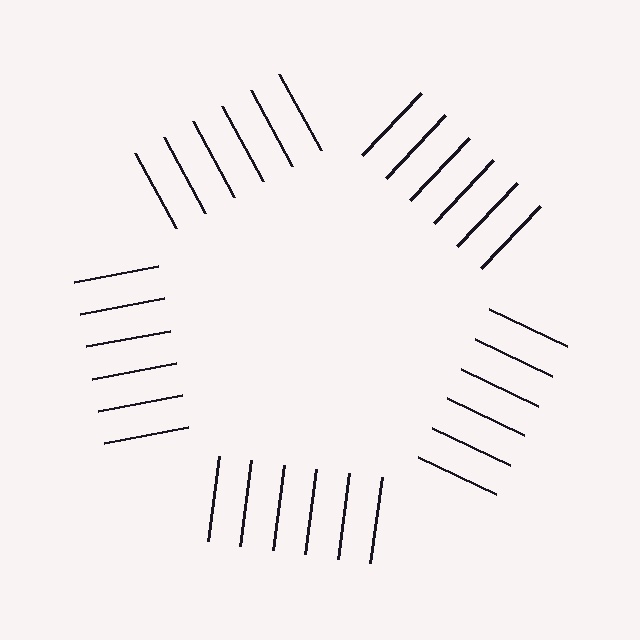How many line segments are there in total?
30 — 6 along each of the 5 edges.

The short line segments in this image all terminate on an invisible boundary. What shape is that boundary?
An illusory pentagon — the line segments terminate on its edges but no continuous stroke is drawn.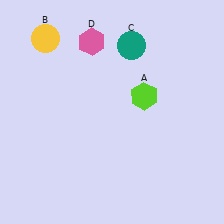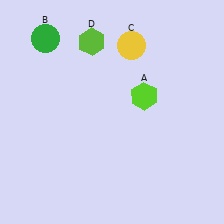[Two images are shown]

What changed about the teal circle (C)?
In Image 1, C is teal. In Image 2, it changed to yellow.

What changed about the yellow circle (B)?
In Image 1, B is yellow. In Image 2, it changed to green.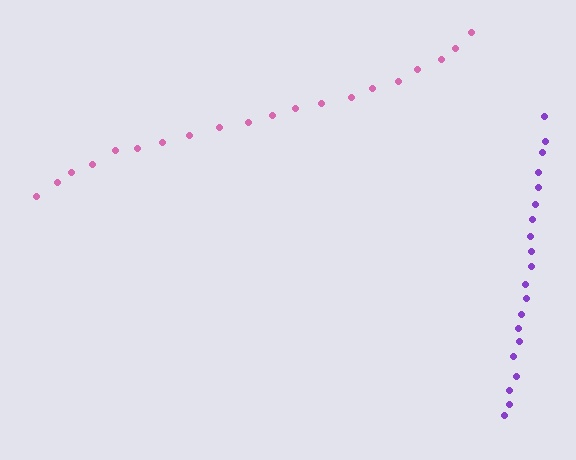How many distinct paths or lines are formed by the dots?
There are 2 distinct paths.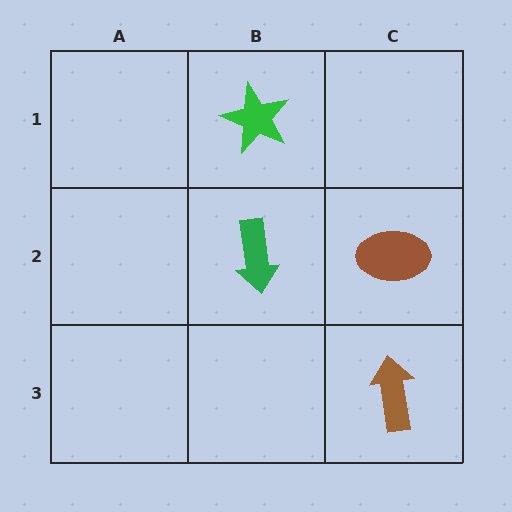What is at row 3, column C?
A brown arrow.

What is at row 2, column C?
A brown ellipse.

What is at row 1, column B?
A green star.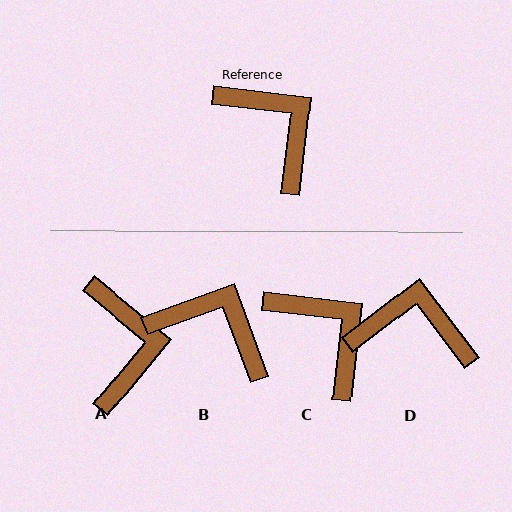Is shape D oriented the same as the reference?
No, it is off by about 44 degrees.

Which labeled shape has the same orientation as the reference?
C.